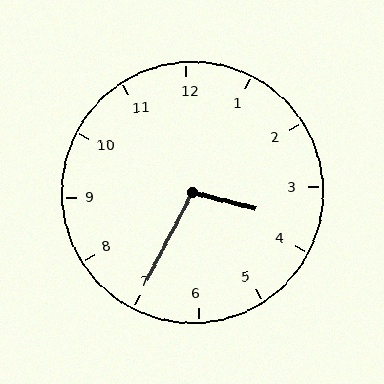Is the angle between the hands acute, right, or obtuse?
It is obtuse.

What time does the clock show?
3:35.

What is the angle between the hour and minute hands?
Approximately 102 degrees.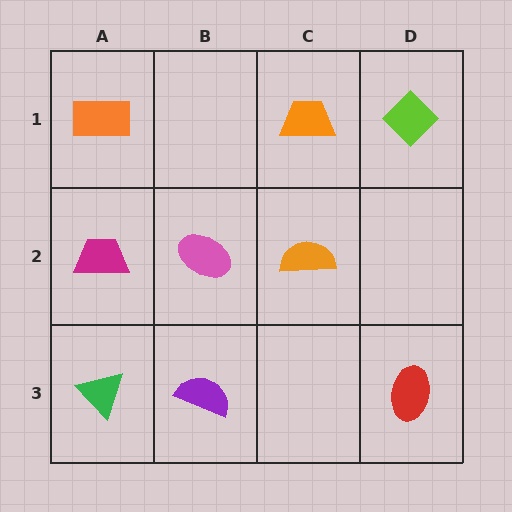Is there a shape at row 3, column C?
No, that cell is empty.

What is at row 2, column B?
A pink ellipse.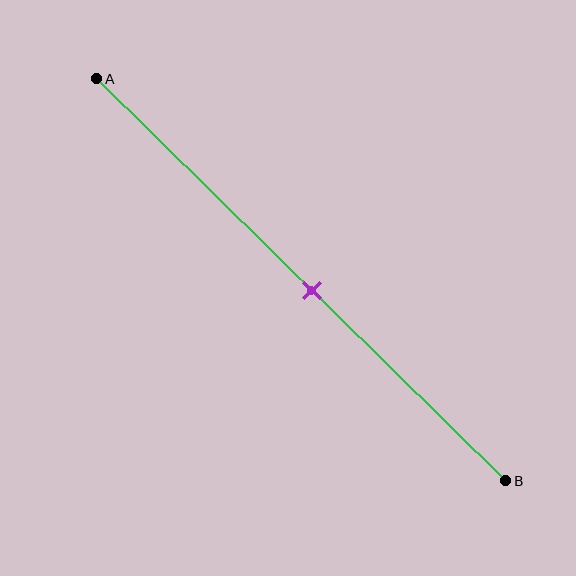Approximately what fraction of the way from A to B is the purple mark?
The purple mark is approximately 55% of the way from A to B.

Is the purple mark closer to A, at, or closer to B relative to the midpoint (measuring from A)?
The purple mark is approximately at the midpoint of segment AB.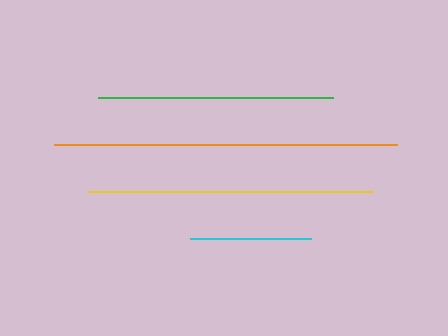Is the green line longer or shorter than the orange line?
The orange line is longer than the green line.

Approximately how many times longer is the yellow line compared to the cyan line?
The yellow line is approximately 2.4 times the length of the cyan line.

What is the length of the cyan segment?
The cyan segment is approximately 121 pixels long.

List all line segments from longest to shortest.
From longest to shortest: orange, yellow, green, cyan.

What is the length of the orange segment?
The orange segment is approximately 343 pixels long.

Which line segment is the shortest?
The cyan line is the shortest at approximately 121 pixels.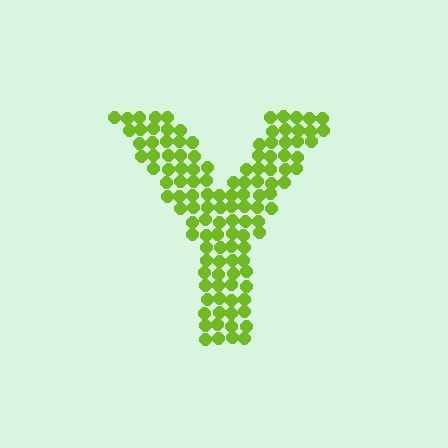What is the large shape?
The large shape is the letter Y.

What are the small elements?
The small elements are circles.